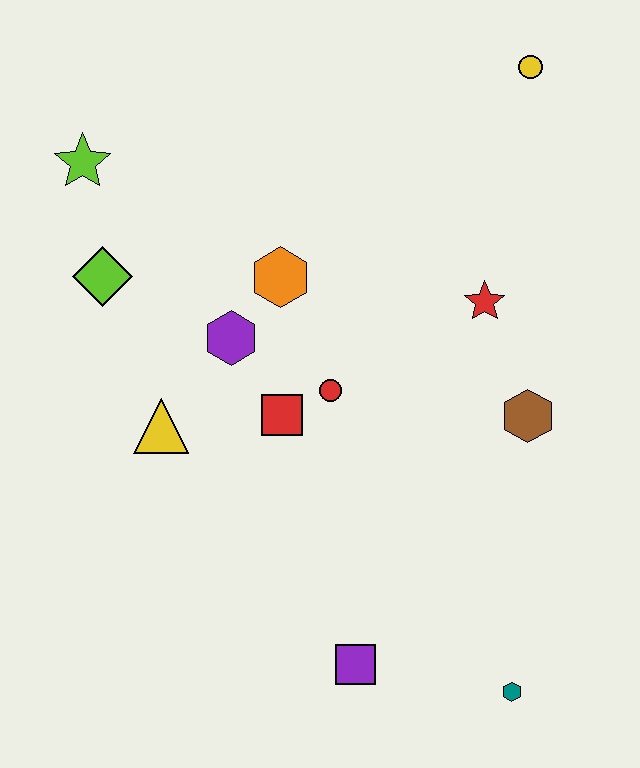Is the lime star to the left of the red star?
Yes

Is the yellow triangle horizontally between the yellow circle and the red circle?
No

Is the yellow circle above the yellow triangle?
Yes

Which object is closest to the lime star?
The lime diamond is closest to the lime star.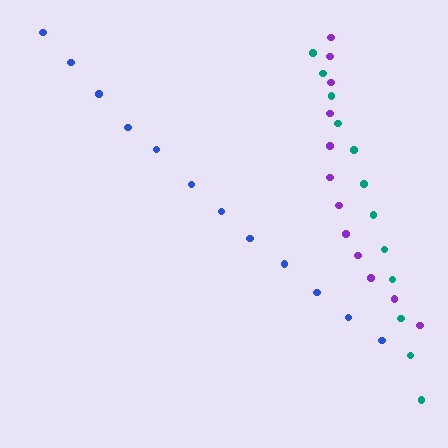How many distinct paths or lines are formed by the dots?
There are 3 distinct paths.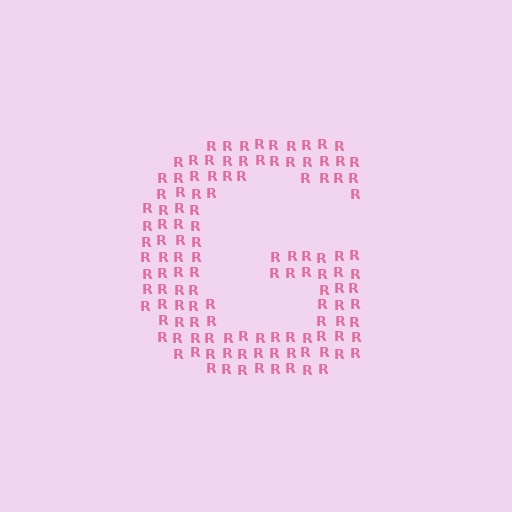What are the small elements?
The small elements are letter R's.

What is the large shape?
The large shape is the letter G.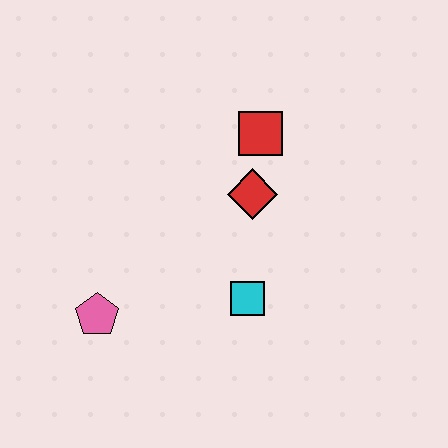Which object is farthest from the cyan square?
The red square is farthest from the cyan square.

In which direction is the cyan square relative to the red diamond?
The cyan square is below the red diamond.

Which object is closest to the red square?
The red diamond is closest to the red square.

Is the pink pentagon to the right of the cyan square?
No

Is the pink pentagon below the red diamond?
Yes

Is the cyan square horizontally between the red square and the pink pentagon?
Yes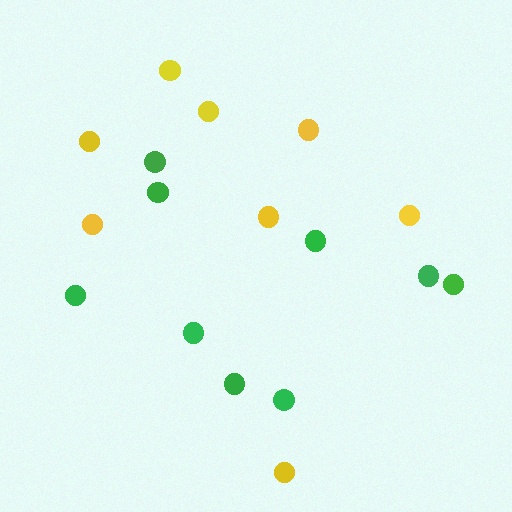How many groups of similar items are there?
There are 2 groups: one group of green circles (9) and one group of yellow circles (8).